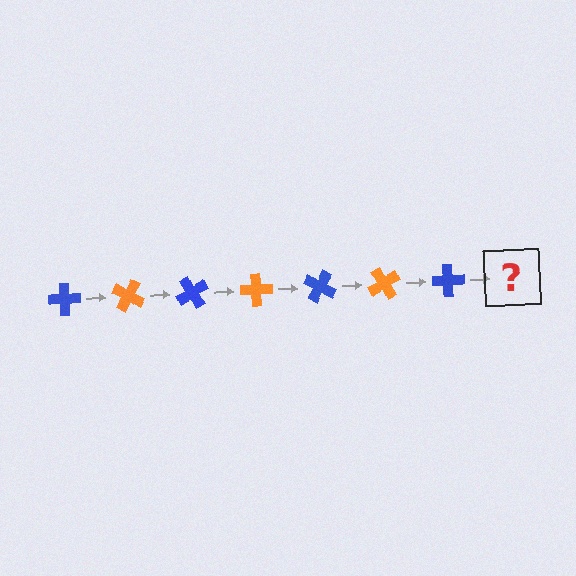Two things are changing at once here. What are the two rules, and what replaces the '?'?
The two rules are that it rotates 30 degrees each step and the color cycles through blue and orange. The '?' should be an orange cross, rotated 210 degrees from the start.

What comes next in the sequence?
The next element should be an orange cross, rotated 210 degrees from the start.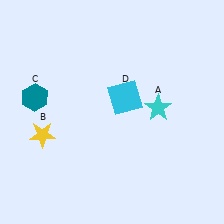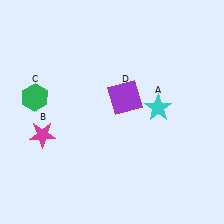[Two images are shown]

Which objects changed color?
B changed from yellow to magenta. C changed from teal to green. D changed from cyan to purple.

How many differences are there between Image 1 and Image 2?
There are 3 differences between the two images.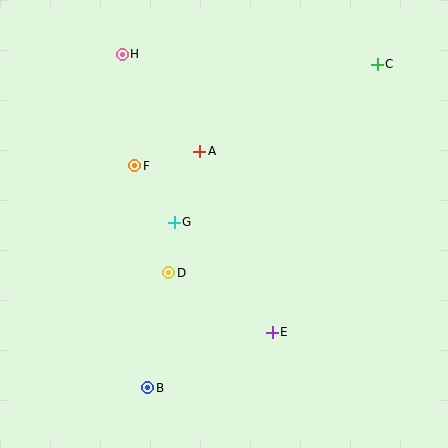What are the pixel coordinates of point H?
Point H is at (122, 54).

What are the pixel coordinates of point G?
Point G is at (174, 222).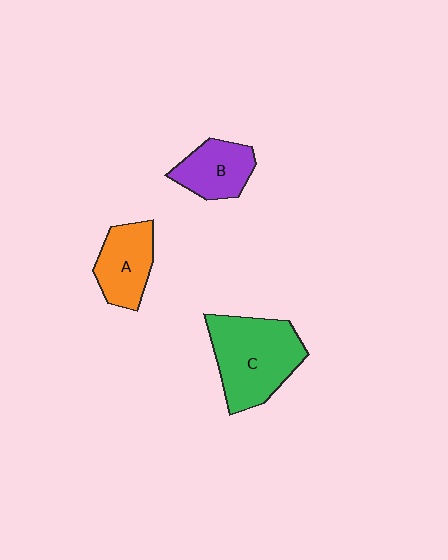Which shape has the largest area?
Shape C (green).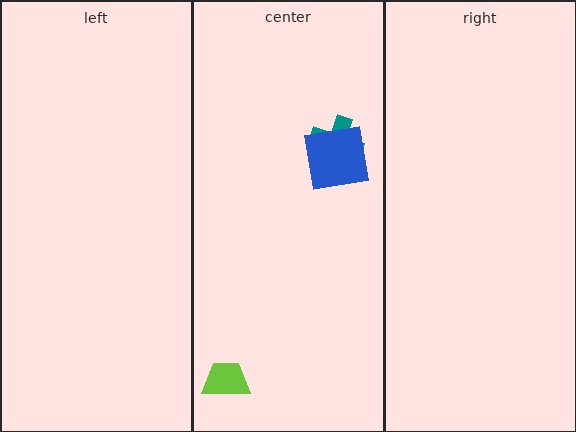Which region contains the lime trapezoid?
The center region.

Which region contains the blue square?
The center region.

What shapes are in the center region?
The lime trapezoid, the teal cross, the blue square.